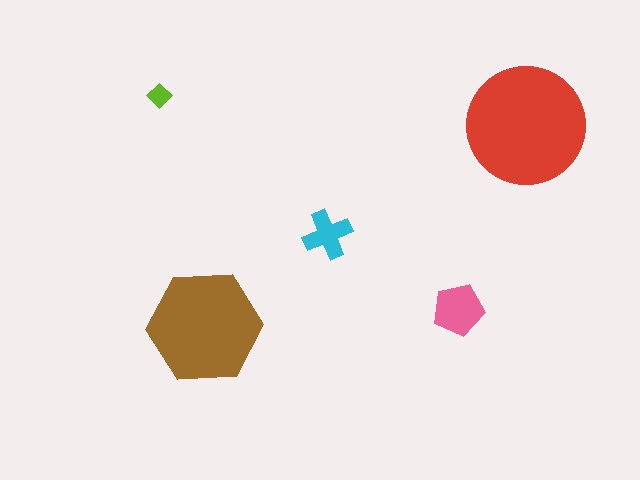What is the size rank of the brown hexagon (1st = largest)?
2nd.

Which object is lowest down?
The brown hexagon is bottommost.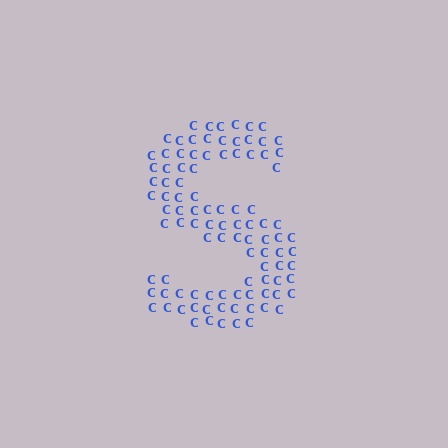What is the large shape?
The large shape is the letter S.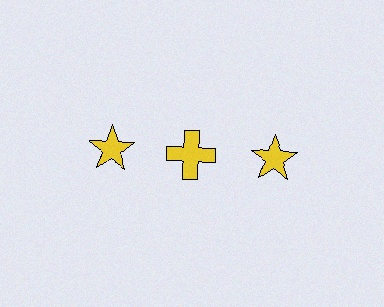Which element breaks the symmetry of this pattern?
The yellow cross in the top row, second from left column breaks the symmetry. All other shapes are yellow stars.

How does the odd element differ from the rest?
It has a different shape: cross instead of star.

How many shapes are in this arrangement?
There are 3 shapes arranged in a grid pattern.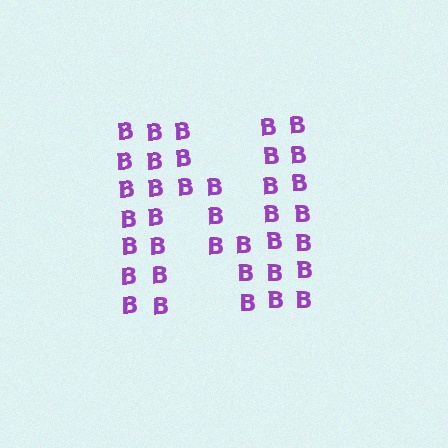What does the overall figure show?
The overall figure shows the letter N.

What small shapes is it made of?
It is made of small letter B's.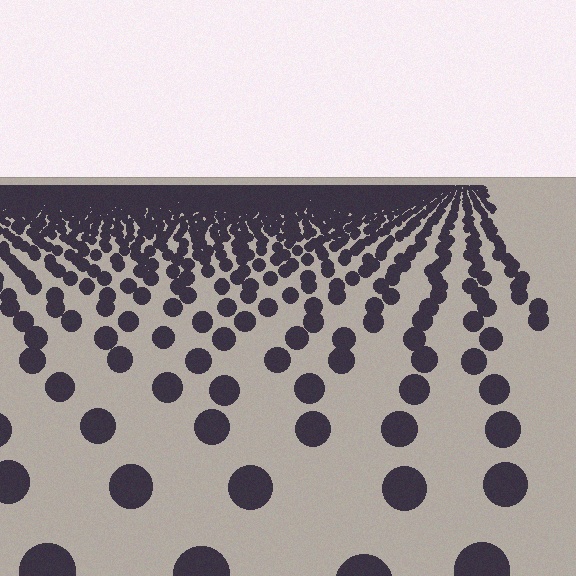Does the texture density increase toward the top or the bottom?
Density increases toward the top.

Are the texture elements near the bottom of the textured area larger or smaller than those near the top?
Larger. Near the bottom, elements are closer to the viewer and appear at a bigger on-screen size.